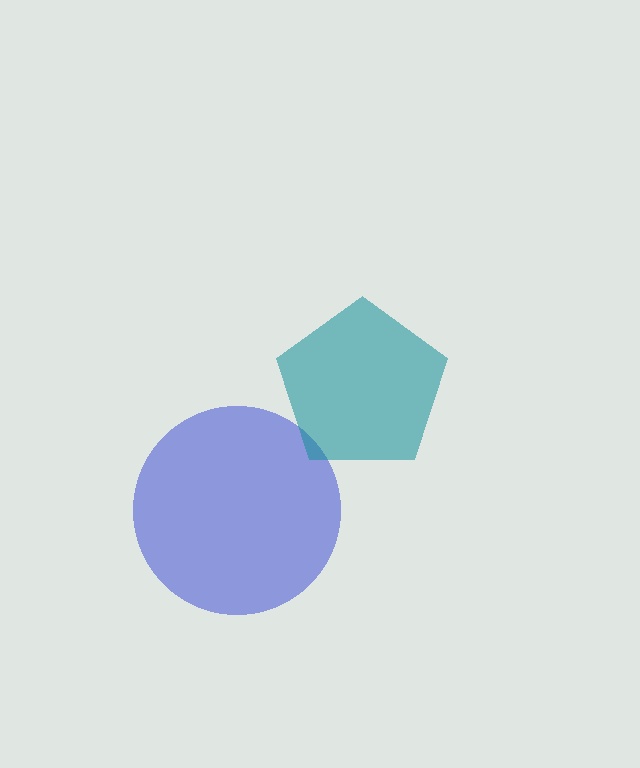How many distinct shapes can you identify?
There are 2 distinct shapes: a blue circle, a teal pentagon.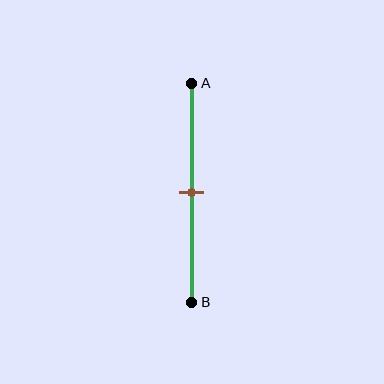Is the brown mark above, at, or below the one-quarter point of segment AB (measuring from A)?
The brown mark is below the one-quarter point of segment AB.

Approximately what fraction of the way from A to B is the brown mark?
The brown mark is approximately 50% of the way from A to B.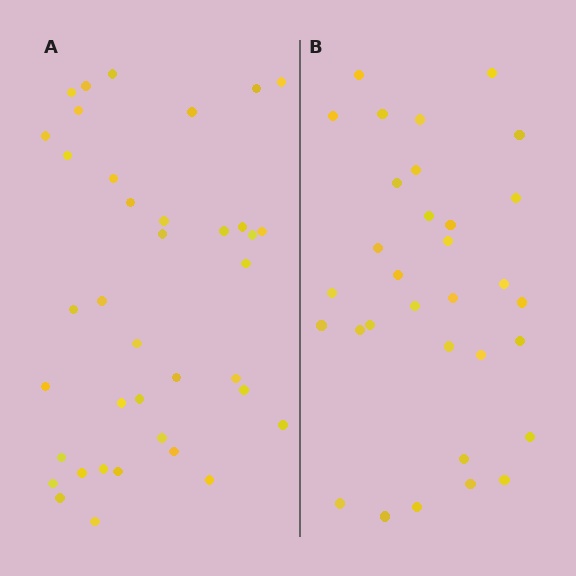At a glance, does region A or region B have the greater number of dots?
Region A (the left region) has more dots.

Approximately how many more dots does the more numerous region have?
Region A has about 6 more dots than region B.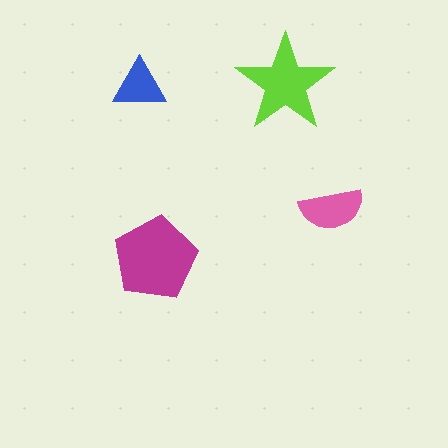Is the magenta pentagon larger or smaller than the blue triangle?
Larger.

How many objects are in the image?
There are 4 objects in the image.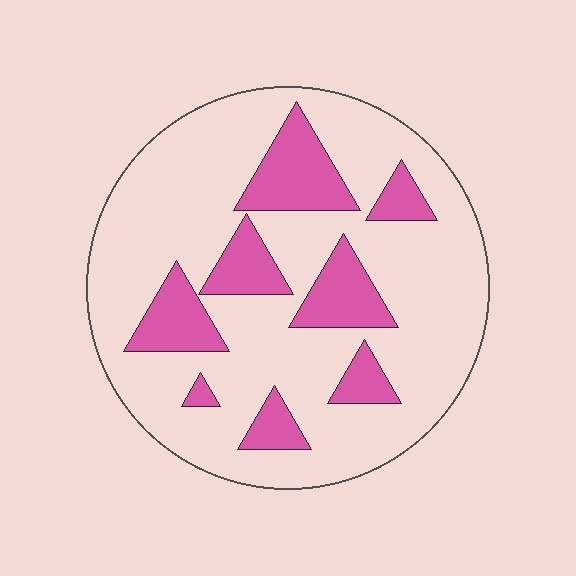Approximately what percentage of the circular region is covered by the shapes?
Approximately 25%.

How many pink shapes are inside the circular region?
8.